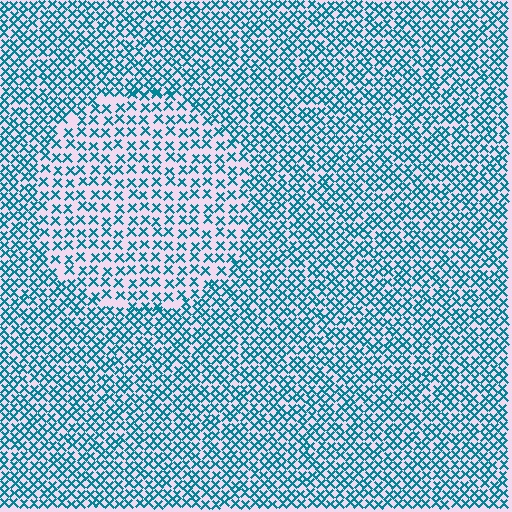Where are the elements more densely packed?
The elements are more densely packed outside the circle boundary.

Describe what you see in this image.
The image contains small teal elements arranged at two different densities. A circle-shaped region is visible where the elements are less densely packed than the surrounding area.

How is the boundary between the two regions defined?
The boundary is defined by a change in element density (approximately 1.7x ratio). All elements are the same color, size, and shape.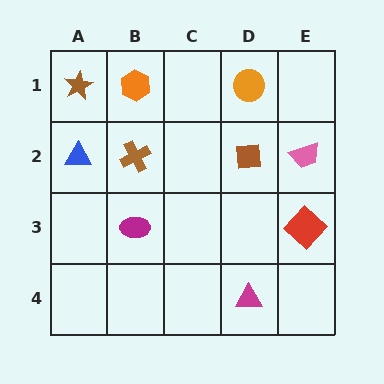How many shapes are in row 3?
2 shapes.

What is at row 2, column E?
A pink trapezoid.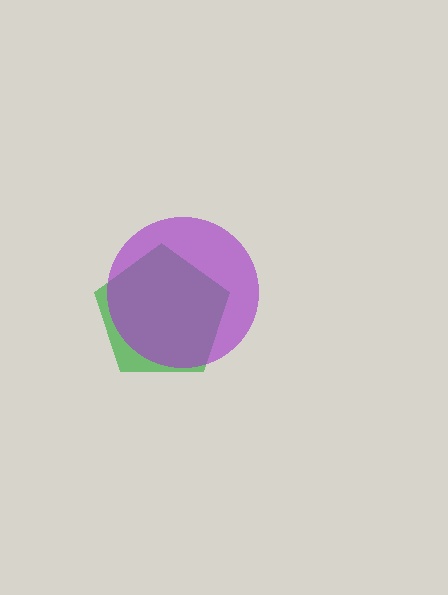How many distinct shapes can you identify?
There are 2 distinct shapes: a green pentagon, a purple circle.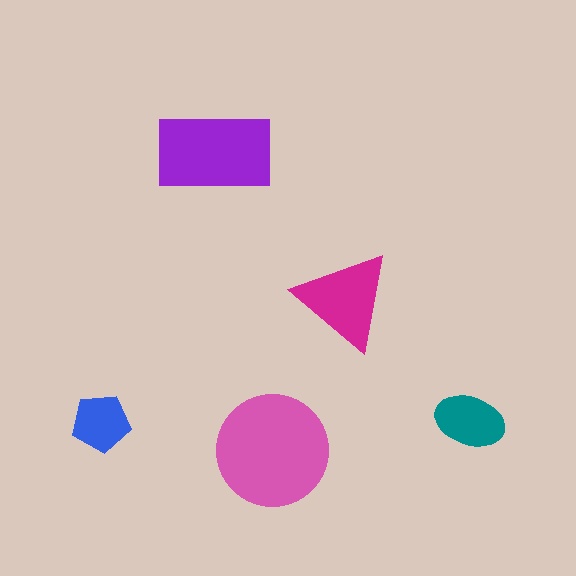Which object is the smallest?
The blue pentagon.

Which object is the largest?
The pink circle.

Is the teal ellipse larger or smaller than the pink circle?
Smaller.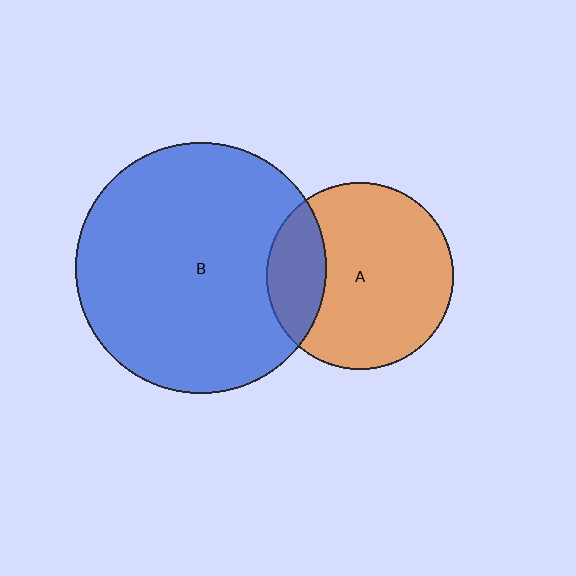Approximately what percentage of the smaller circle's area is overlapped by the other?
Approximately 20%.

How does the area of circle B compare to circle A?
Approximately 1.8 times.